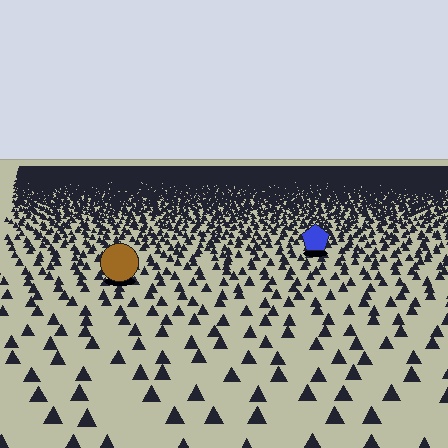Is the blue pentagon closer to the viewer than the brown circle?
No. The brown circle is closer — you can tell from the texture gradient: the ground texture is coarser near it.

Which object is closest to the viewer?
The brown circle is closest. The texture marks near it are larger and more spread out.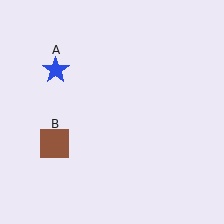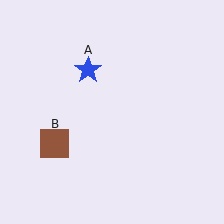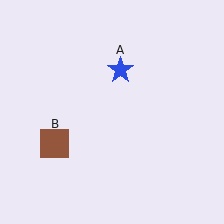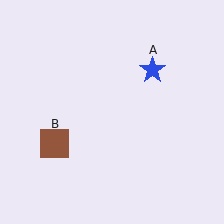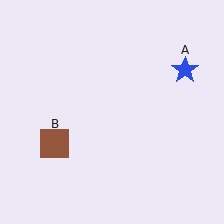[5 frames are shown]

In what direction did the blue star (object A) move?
The blue star (object A) moved right.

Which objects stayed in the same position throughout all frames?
Brown square (object B) remained stationary.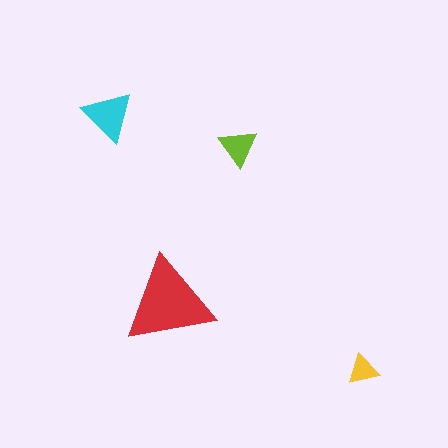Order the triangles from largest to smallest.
the red one, the cyan one, the lime one, the yellow one.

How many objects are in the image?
There are 4 objects in the image.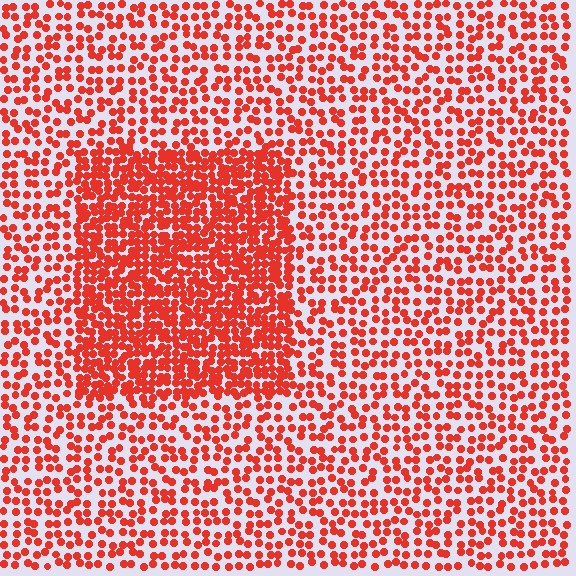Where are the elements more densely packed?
The elements are more densely packed inside the rectangle boundary.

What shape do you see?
I see a rectangle.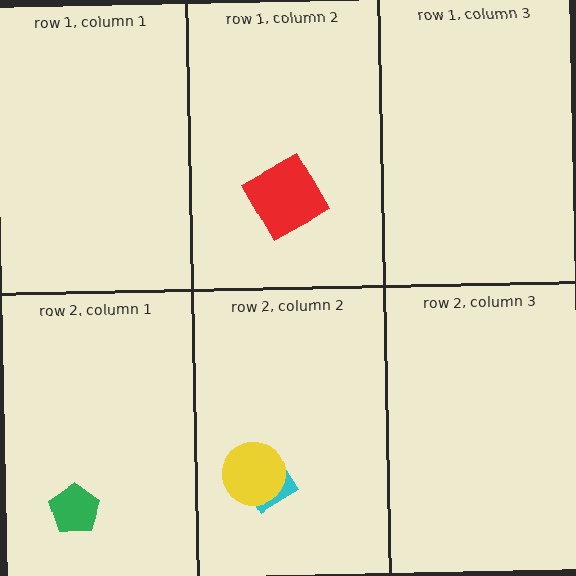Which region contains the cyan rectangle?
The row 2, column 2 region.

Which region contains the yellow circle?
The row 2, column 2 region.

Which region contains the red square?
The row 1, column 2 region.